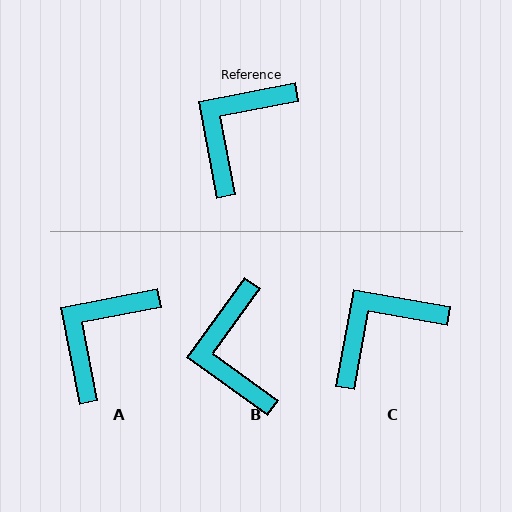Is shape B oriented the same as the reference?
No, it is off by about 43 degrees.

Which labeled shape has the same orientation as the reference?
A.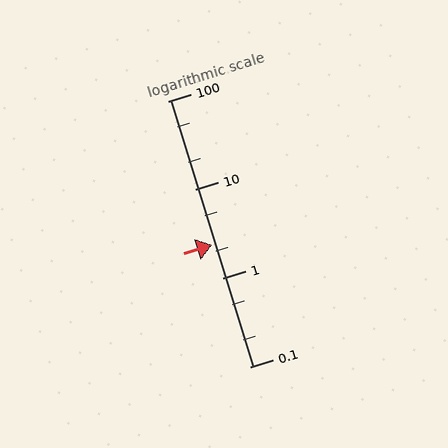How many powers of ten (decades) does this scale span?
The scale spans 3 decades, from 0.1 to 100.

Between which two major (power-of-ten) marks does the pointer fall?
The pointer is between 1 and 10.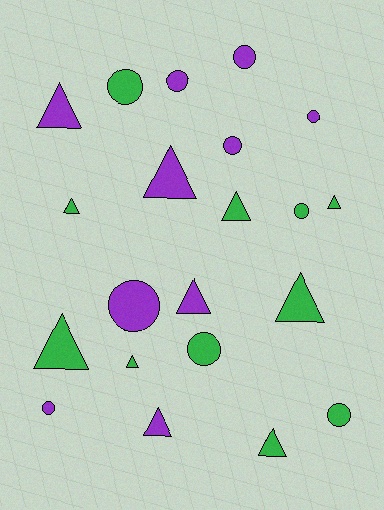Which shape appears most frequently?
Triangle, with 11 objects.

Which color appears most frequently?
Green, with 11 objects.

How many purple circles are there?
There are 6 purple circles.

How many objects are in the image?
There are 21 objects.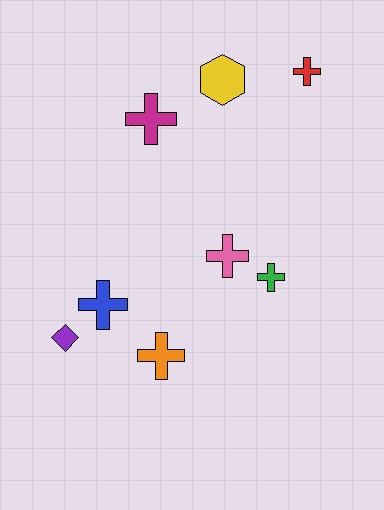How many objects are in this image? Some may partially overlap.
There are 8 objects.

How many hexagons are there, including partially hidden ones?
There is 1 hexagon.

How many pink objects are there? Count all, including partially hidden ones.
There is 1 pink object.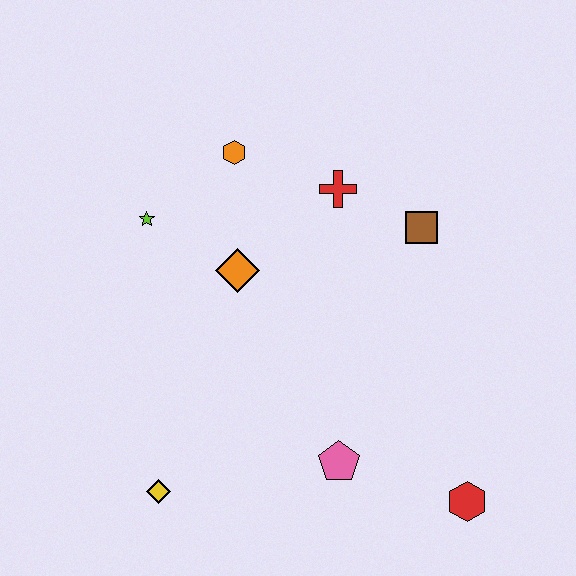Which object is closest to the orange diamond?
The lime star is closest to the orange diamond.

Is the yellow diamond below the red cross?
Yes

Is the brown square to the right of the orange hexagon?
Yes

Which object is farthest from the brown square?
The yellow diamond is farthest from the brown square.